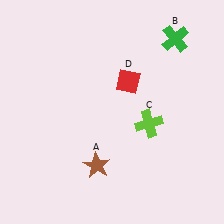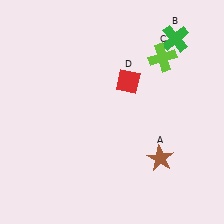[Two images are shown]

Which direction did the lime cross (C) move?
The lime cross (C) moved up.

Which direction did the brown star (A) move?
The brown star (A) moved right.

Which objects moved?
The objects that moved are: the brown star (A), the lime cross (C).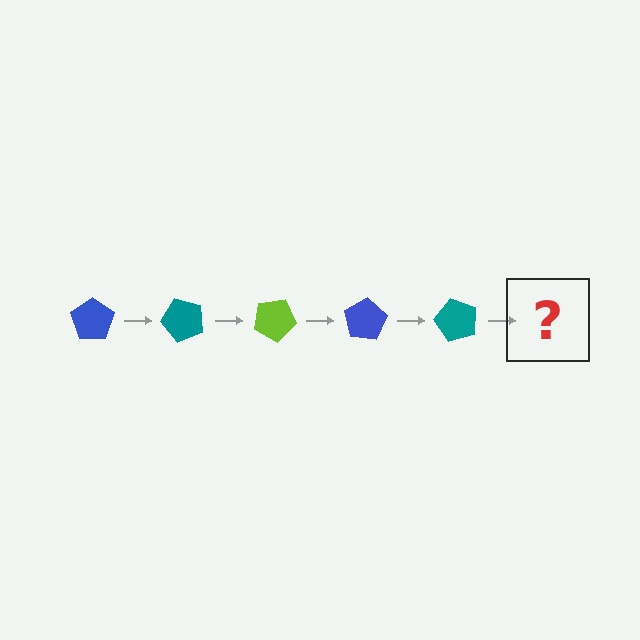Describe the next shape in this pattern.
It should be a lime pentagon, rotated 250 degrees from the start.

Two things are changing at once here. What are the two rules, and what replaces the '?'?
The two rules are that it rotates 50 degrees each step and the color cycles through blue, teal, and lime. The '?' should be a lime pentagon, rotated 250 degrees from the start.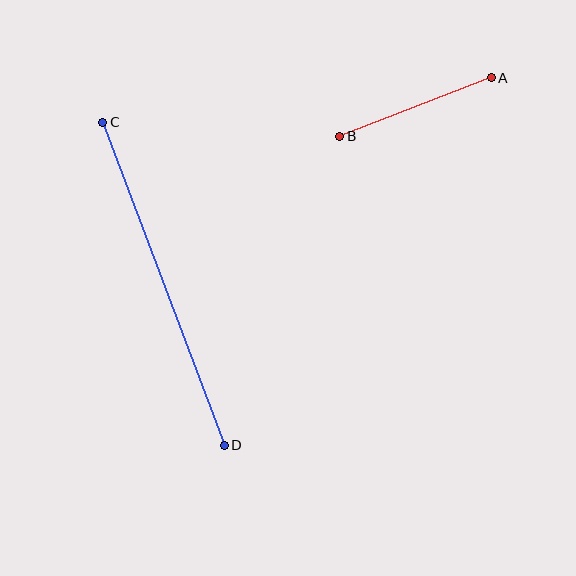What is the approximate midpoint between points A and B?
The midpoint is at approximately (416, 107) pixels.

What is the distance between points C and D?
The distance is approximately 345 pixels.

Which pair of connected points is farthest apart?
Points C and D are farthest apart.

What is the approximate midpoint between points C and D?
The midpoint is at approximately (163, 284) pixels.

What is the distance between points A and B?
The distance is approximately 162 pixels.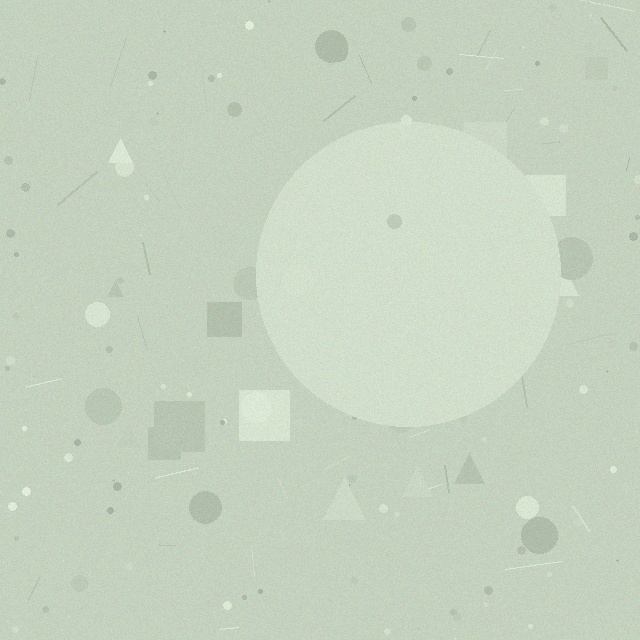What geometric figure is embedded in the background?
A circle is embedded in the background.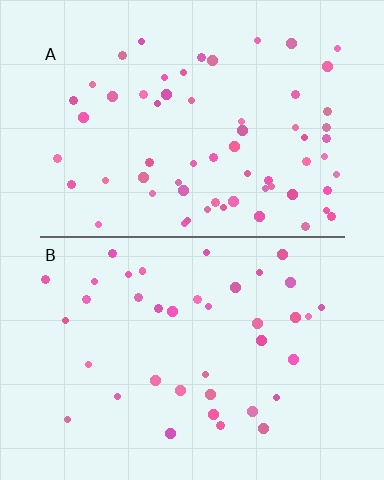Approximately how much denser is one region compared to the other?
Approximately 1.6× — region A over region B.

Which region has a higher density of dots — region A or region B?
A (the top).